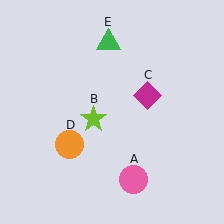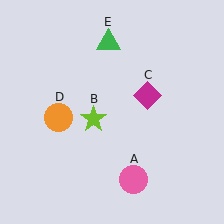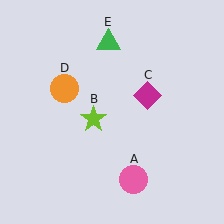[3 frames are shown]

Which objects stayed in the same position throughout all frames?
Pink circle (object A) and lime star (object B) and magenta diamond (object C) and green triangle (object E) remained stationary.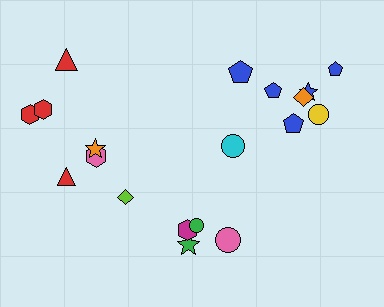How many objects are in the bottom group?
There are 5 objects.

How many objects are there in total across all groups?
There are 19 objects.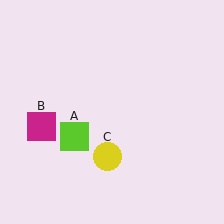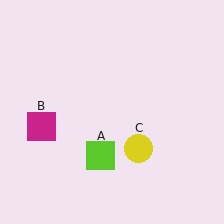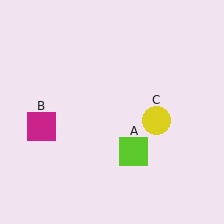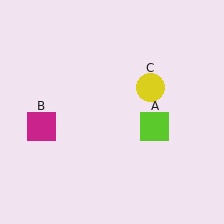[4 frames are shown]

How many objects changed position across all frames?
2 objects changed position: lime square (object A), yellow circle (object C).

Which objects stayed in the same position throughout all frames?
Magenta square (object B) remained stationary.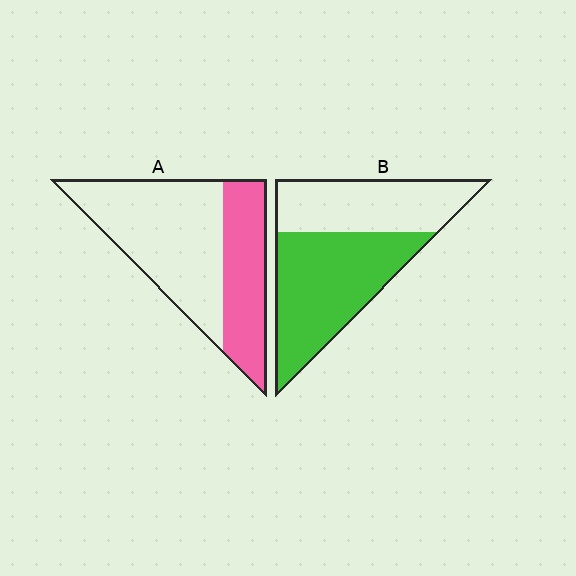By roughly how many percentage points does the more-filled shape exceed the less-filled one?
By roughly 20 percentage points (B over A).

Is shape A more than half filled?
No.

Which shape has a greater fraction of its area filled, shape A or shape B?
Shape B.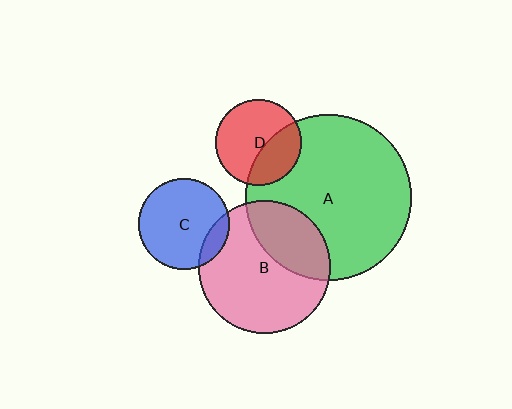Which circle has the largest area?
Circle A (green).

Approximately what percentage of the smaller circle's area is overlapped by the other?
Approximately 35%.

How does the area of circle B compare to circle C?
Approximately 2.1 times.